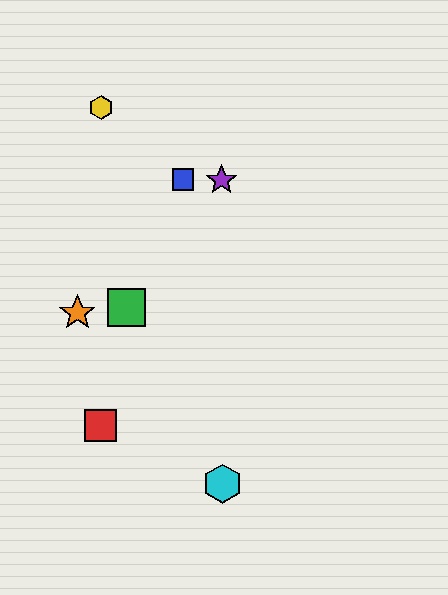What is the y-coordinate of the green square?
The green square is at y≈308.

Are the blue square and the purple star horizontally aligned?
Yes, both are at y≈180.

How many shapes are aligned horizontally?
2 shapes (the blue square, the purple star) are aligned horizontally.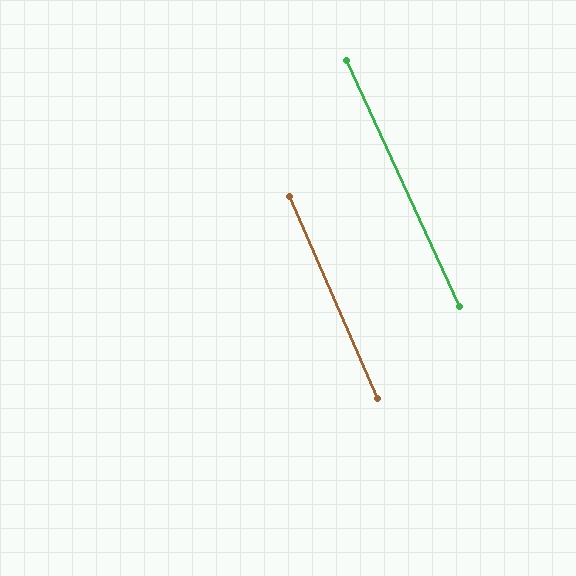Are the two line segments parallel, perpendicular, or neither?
Parallel — their directions differ by only 1.1°.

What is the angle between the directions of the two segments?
Approximately 1 degree.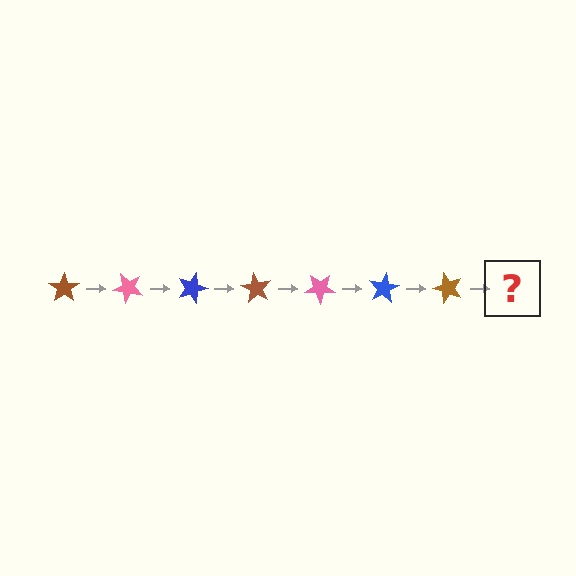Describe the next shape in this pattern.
It should be a pink star, rotated 315 degrees from the start.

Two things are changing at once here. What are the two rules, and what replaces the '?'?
The two rules are that it rotates 45 degrees each step and the color cycles through brown, pink, and blue. The '?' should be a pink star, rotated 315 degrees from the start.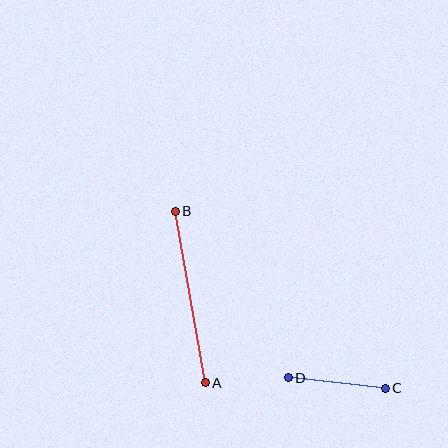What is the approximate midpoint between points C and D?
The midpoint is at approximately (337, 383) pixels.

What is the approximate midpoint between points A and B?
The midpoint is at approximately (190, 297) pixels.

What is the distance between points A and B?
The distance is approximately 174 pixels.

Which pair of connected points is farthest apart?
Points A and B are farthest apart.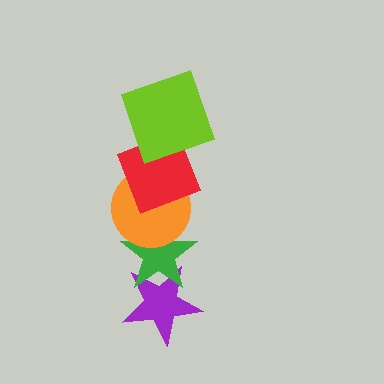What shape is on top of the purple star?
The green star is on top of the purple star.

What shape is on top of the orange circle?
The red square is on top of the orange circle.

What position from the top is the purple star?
The purple star is 5th from the top.